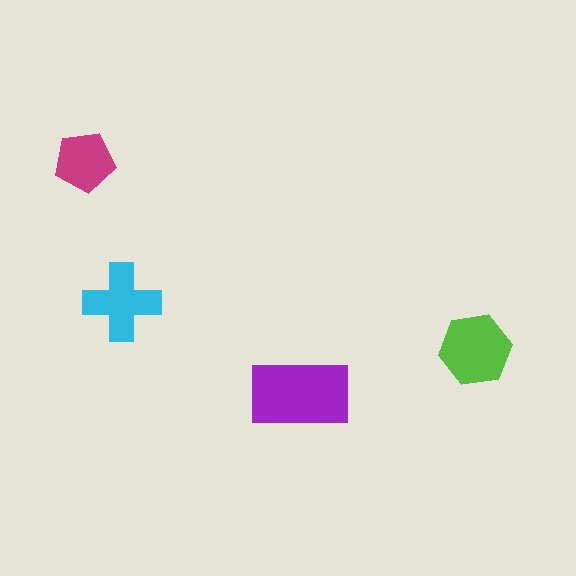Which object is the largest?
The purple rectangle.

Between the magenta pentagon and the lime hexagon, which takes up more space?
The lime hexagon.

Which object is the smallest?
The magenta pentagon.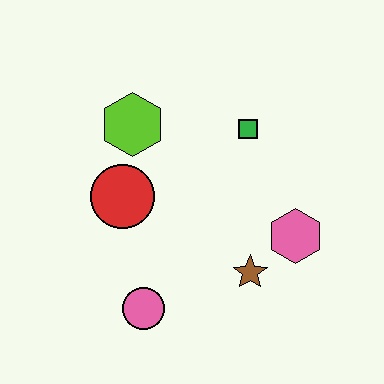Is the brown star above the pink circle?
Yes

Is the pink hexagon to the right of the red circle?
Yes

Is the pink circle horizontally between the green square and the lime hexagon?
Yes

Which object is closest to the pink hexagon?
The brown star is closest to the pink hexagon.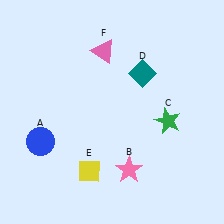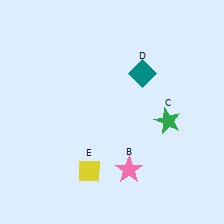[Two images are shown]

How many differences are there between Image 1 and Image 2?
There are 2 differences between the two images.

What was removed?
The pink triangle (F), the blue circle (A) were removed in Image 2.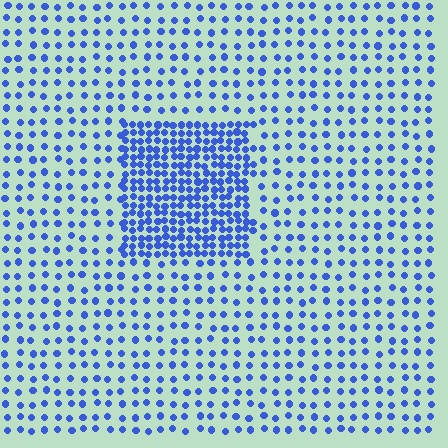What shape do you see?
I see a rectangle.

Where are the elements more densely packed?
The elements are more densely packed inside the rectangle boundary.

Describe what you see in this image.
The image contains small blue elements arranged at two different densities. A rectangle-shaped region is visible where the elements are more densely packed than the surrounding area.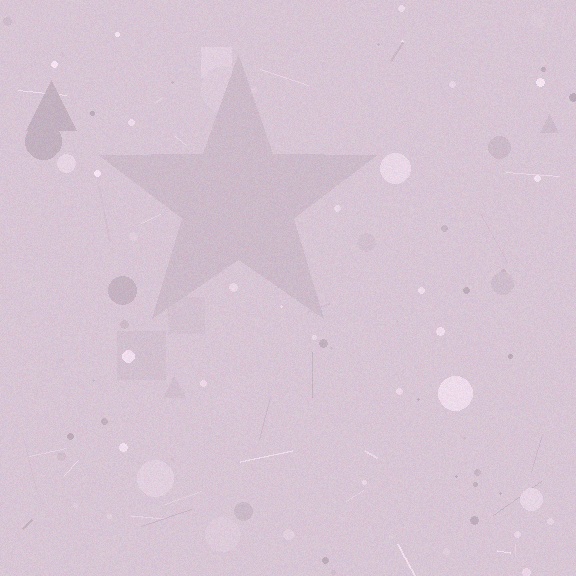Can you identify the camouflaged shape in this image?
The camouflaged shape is a star.